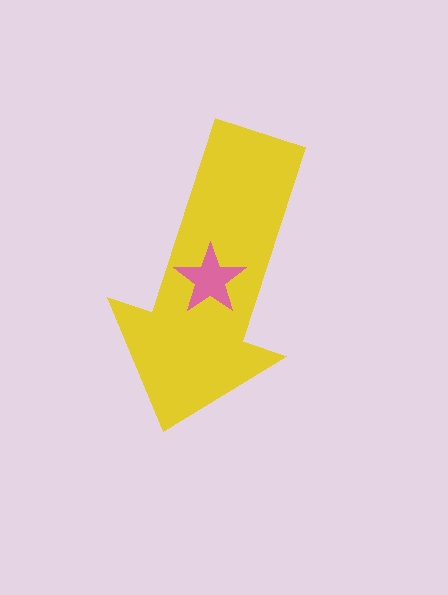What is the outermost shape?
The yellow arrow.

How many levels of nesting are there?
2.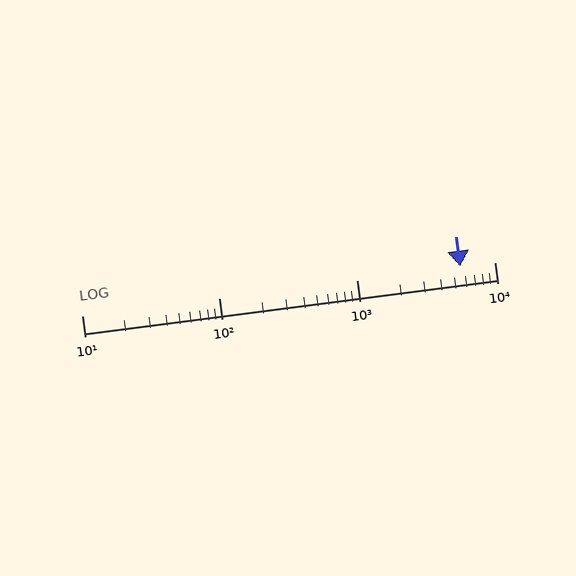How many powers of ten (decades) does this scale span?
The scale spans 3 decades, from 10 to 10000.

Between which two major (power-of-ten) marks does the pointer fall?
The pointer is between 1000 and 10000.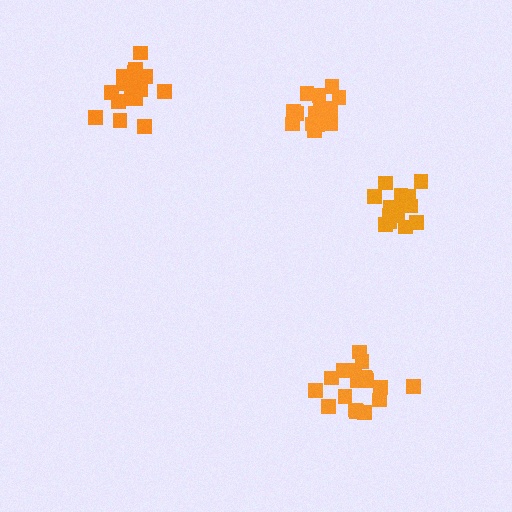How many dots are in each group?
Group 1: 16 dots, Group 2: 19 dots, Group 3: 16 dots, Group 4: 17 dots (68 total).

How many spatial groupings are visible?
There are 4 spatial groupings.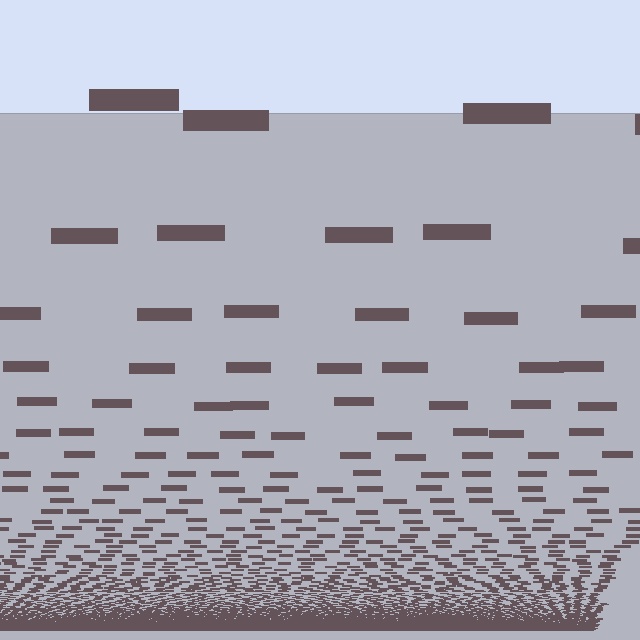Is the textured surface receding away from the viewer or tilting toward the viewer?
The surface appears to tilt toward the viewer. Texture elements get larger and sparser toward the top.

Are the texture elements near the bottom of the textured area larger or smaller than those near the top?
Smaller. The gradient is inverted — elements near the bottom are smaller and denser.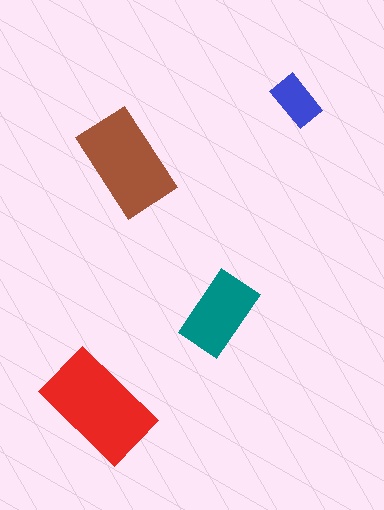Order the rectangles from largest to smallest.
the red one, the brown one, the teal one, the blue one.